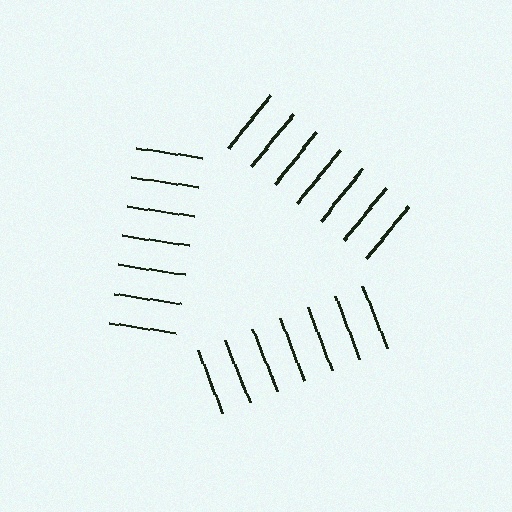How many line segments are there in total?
21 — 7 along each of the 3 edges.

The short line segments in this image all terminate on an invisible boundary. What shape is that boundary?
An illusory triangle — the line segments terminate on its edges but no continuous stroke is drawn.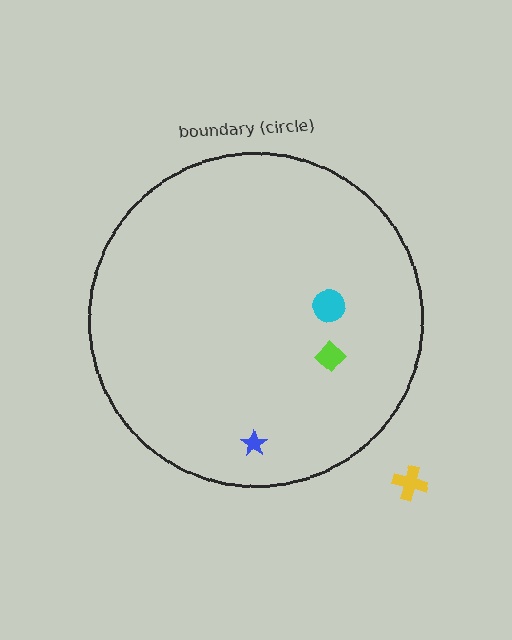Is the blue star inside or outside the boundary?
Inside.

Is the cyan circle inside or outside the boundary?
Inside.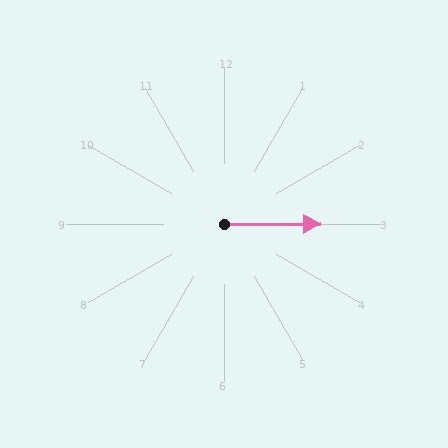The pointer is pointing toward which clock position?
Roughly 3 o'clock.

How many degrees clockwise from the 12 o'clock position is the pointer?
Approximately 90 degrees.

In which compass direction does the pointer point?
East.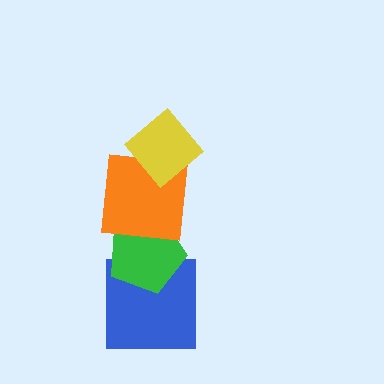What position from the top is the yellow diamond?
The yellow diamond is 1st from the top.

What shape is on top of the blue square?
The green pentagon is on top of the blue square.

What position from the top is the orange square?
The orange square is 2nd from the top.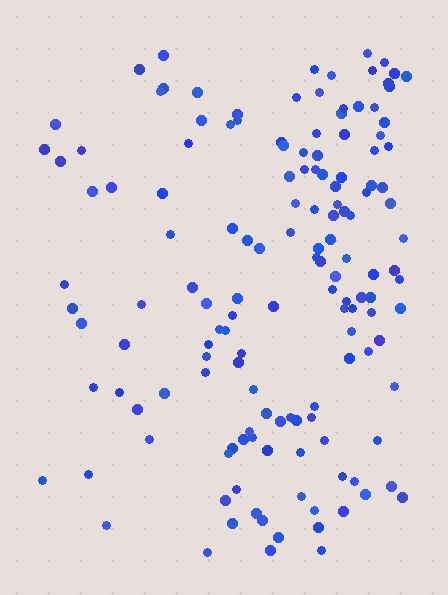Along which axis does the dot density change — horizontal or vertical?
Horizontal.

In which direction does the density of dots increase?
From left to right, with the right side densest.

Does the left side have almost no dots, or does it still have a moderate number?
Still a moderate number, just noticeably fewer than the right.